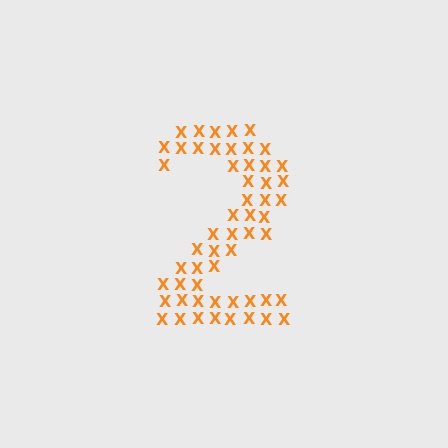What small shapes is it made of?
It is made of small letter X's.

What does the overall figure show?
The overall figure shows the digit 2.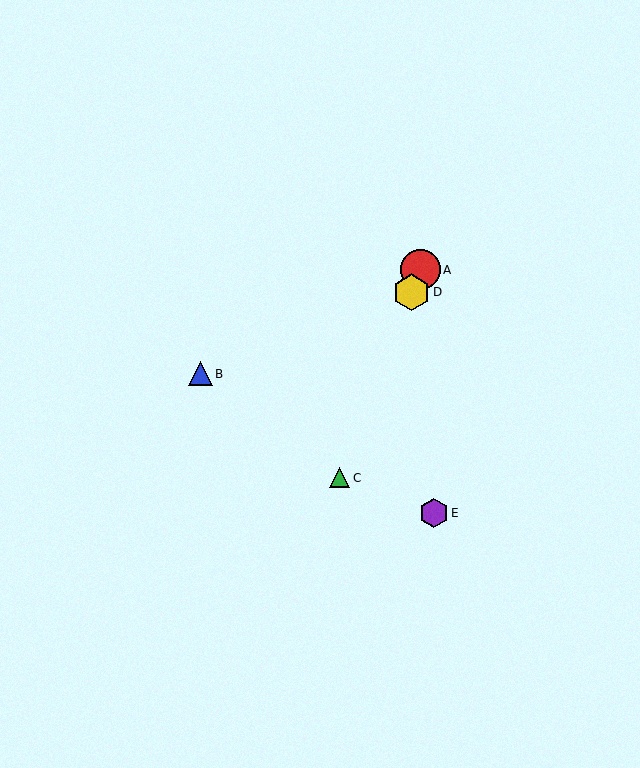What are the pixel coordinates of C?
Object C is at (340, 478).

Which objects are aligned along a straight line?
Objects A, C, D are aligned along a straight line.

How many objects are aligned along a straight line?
3 objects (A, C, D) are aligned along a straight line.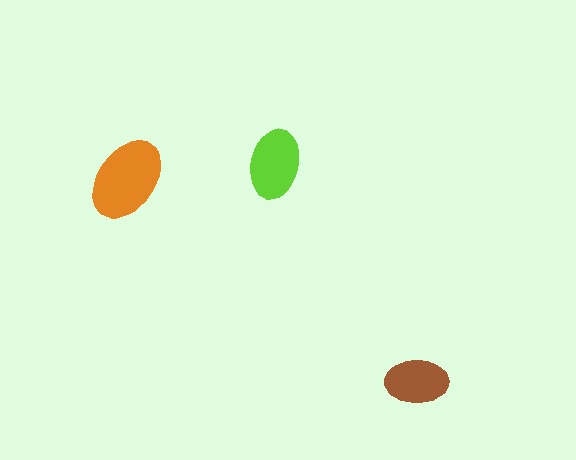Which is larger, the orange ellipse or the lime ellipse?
The orange one.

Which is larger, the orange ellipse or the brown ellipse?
The orange one.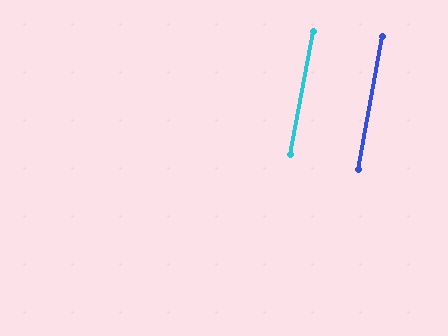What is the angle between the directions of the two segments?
Approximately 0 degrees.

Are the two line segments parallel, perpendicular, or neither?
Parallel — their directions differ by only 0.2°.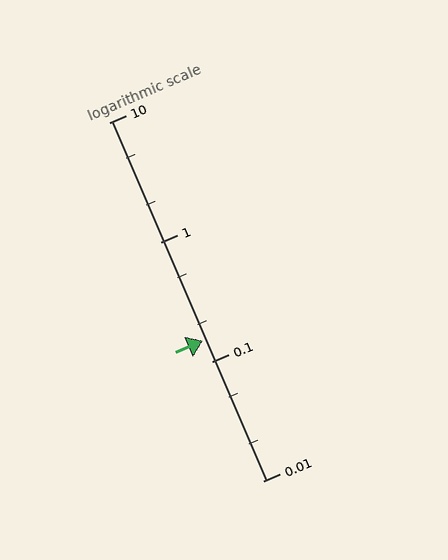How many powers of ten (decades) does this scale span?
The scale spans 3 decades, from 0.01 to 10.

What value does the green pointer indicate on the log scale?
The pointer indicates approximately 0.15.